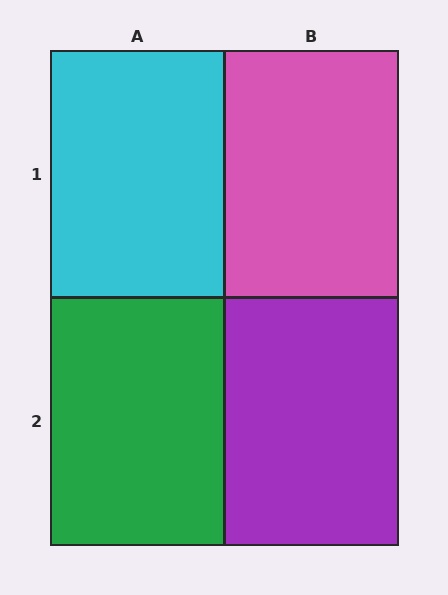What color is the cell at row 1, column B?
Pink.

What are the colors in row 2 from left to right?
Green, purple.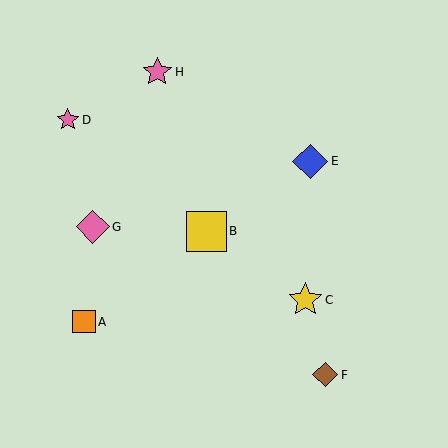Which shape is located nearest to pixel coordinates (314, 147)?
The blue diamond (labeled E) at (310, 161) is nearest to that location.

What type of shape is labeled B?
Shape B is a yellow square.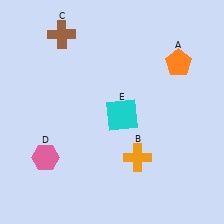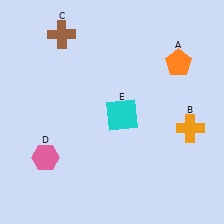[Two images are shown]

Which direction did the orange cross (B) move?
The orange cross (B) moved right.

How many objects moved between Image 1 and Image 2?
1 object moved between the two images.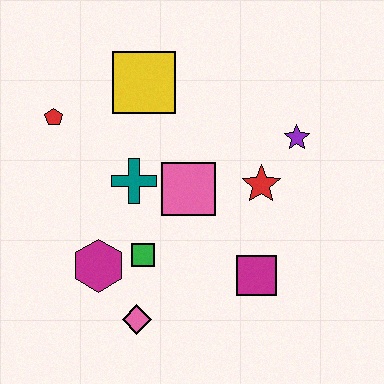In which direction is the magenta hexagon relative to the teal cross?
The magenta hexagon is below the teal cross.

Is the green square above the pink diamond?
Yes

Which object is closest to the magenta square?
The red star is closest to the magenta square.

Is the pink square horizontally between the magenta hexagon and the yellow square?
No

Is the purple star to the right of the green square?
Yes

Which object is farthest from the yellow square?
The pink diamond is farthest from the yellow square.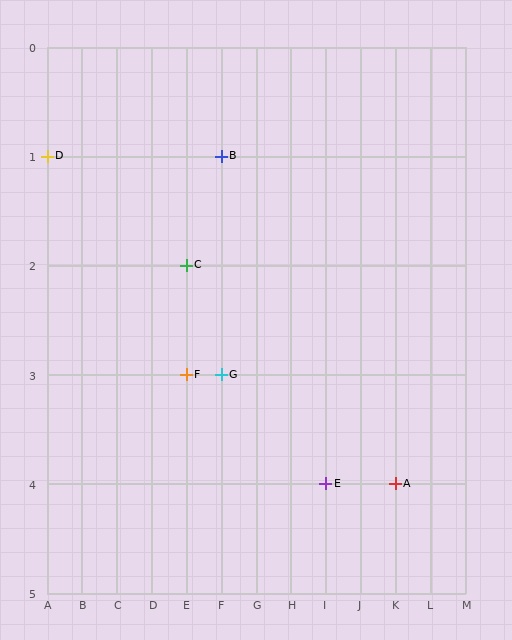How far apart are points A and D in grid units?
Points A and D are 10 columns and 3 rows apart (about 10.4 grid units diagonally).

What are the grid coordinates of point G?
Point G is at grid coordinates (F, 3).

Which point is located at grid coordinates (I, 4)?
Point E is at (I, 4).